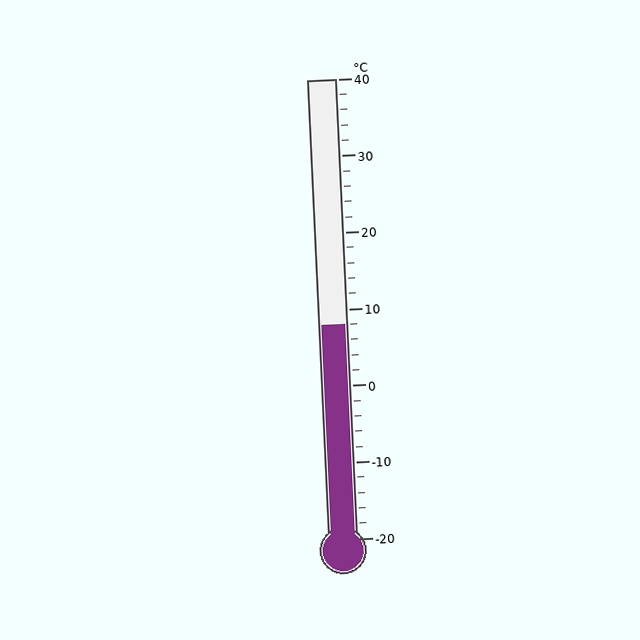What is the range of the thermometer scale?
The thermometer scale ranges from -20°C to 40°C.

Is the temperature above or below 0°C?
The temperature is above 0°C.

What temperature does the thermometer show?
The thermometer shows approximately 8°C.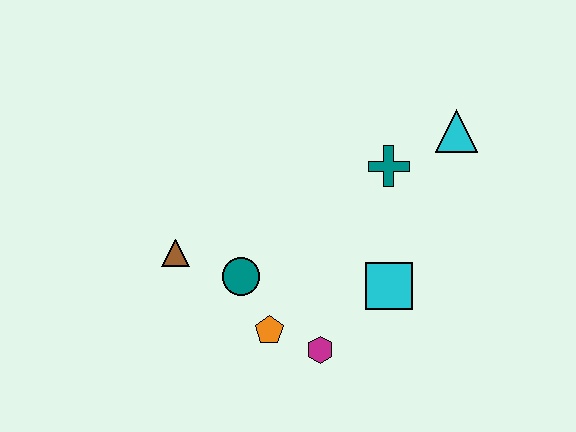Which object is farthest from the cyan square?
The brown triangle is farthest from the cyan square.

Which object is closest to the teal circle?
The orange pentagon is closest to the teal circle.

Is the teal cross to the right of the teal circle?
Yes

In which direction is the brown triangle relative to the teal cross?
The brown triangle is to the left of the teal cross.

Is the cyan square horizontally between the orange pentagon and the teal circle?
No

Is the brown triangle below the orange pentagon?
No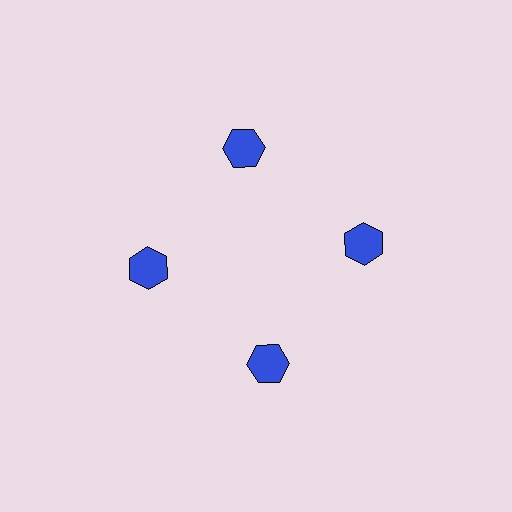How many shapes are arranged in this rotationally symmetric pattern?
There are 4 shapes, arranged in 4 groups of 1.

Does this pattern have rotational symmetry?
Yes, this pattern has 4-fold rotational symmetry. It looks the same after rotating 90 degrees around the center.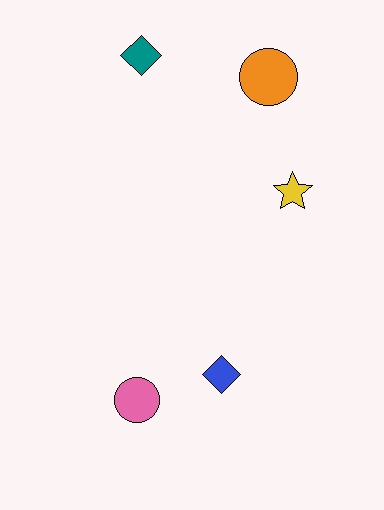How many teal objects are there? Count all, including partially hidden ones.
There is 1 teal object.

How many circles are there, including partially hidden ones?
There are 2 circles.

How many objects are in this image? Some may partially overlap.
There are 5 objects.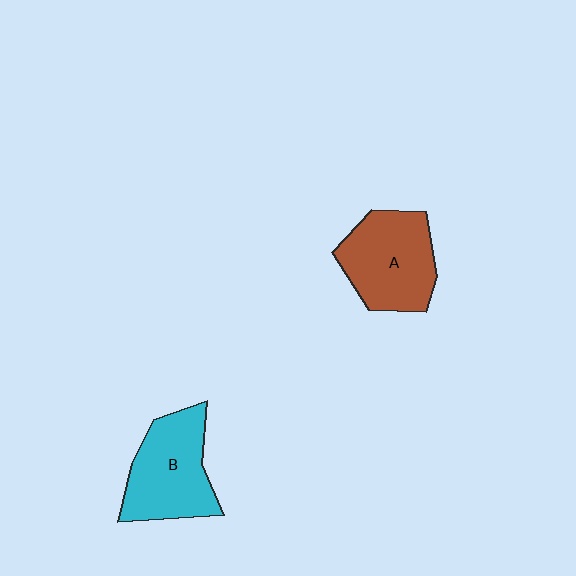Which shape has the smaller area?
Shape A (brown).